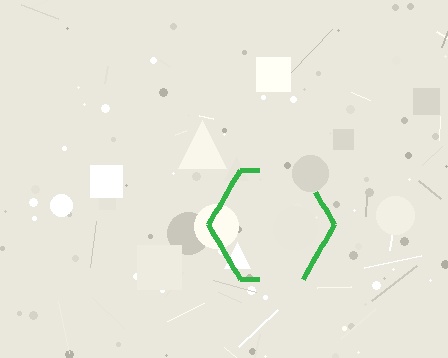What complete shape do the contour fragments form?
The contour fragments form a hexagon.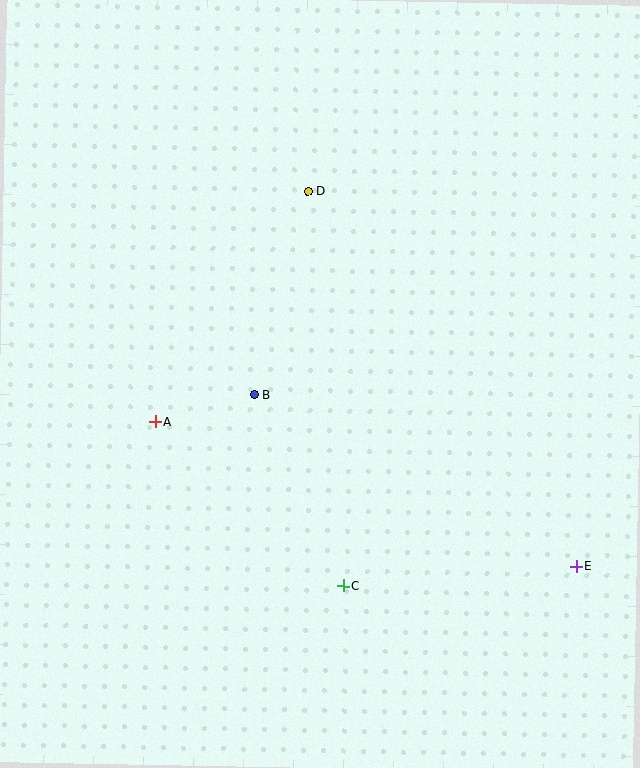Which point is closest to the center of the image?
Point B at (254, 394) is closest to the center.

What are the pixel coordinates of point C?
Point C is at (344, 585).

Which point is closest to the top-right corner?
Point D is closest to the top-right corner.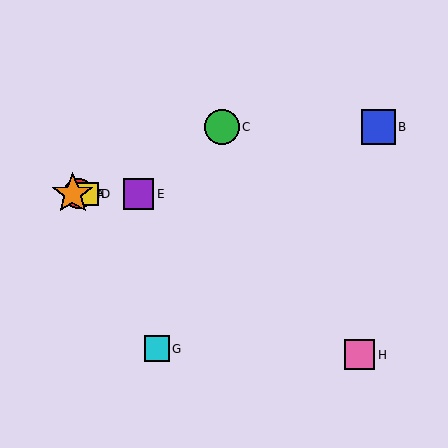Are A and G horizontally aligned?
No, A is at y≈194 and G is at y≈349.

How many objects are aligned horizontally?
4 objects (A, D, E, F) are aligned horizontally.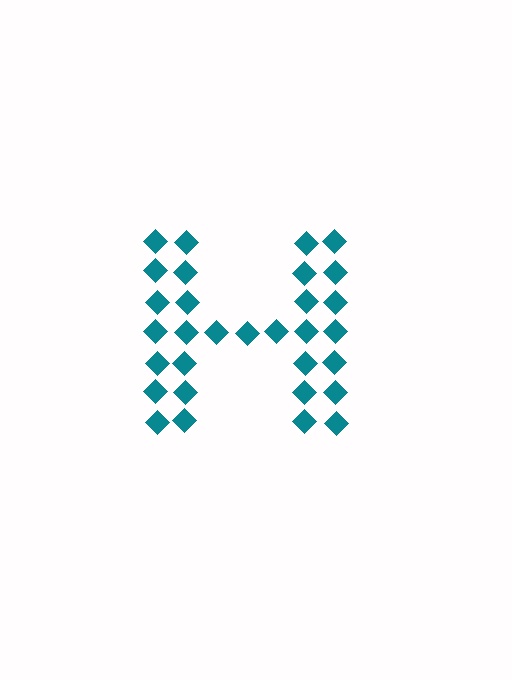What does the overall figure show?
The overall figure shows the letter H.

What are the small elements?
The small elements are diamonds.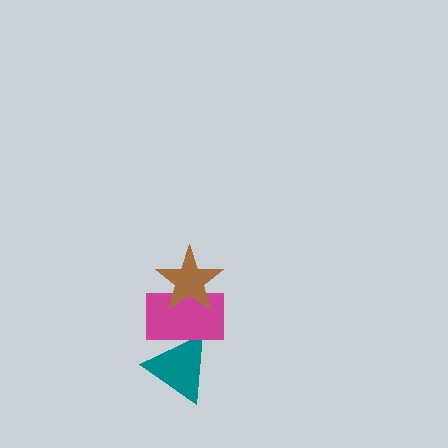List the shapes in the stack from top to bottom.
From top to bottom: the brown star, the magenta rectangle, the teal triangle.